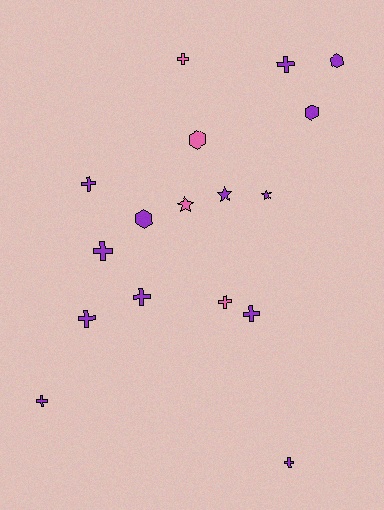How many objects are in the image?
There are 17 objects.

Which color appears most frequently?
Purple, with 13 objects.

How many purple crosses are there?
There are 8 purple crosses.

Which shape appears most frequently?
Cross, with 10 objects.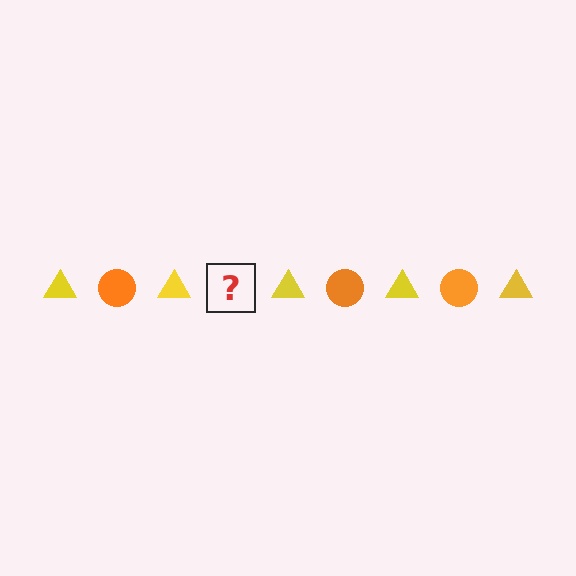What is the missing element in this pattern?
The missing element is an orange circle.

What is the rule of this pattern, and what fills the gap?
The rule is that the pattern alternates between yellow triangle and orange circle. The gap should be filled with an orange circle.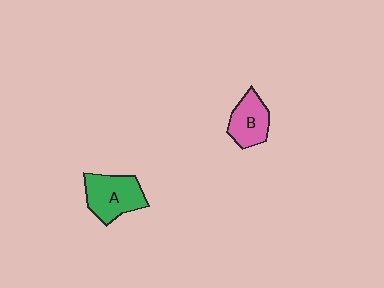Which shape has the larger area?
Shape A (green).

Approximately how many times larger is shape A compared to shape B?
Approximately 1.3 times.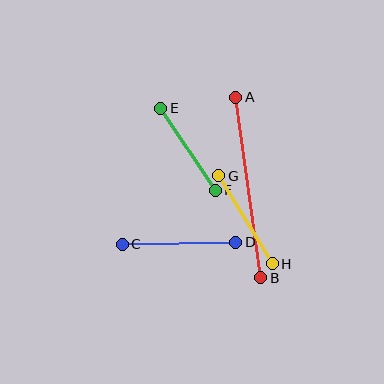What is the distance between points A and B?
The distance is approximately 182 pixels.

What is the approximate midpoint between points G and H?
The midpoint is at approximately (245, 220) pixels.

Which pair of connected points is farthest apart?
Points A and B are farthest apart.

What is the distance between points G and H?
The distance is approximately 103 pixels.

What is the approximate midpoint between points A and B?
The midpoint is at approximately (248, 187) pixels.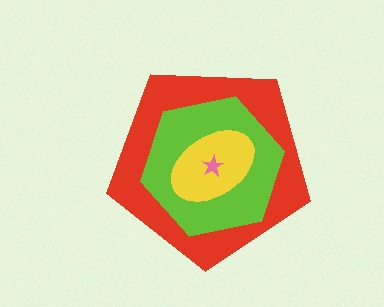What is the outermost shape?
The red pentagon.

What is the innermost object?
The pink star.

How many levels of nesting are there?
4.